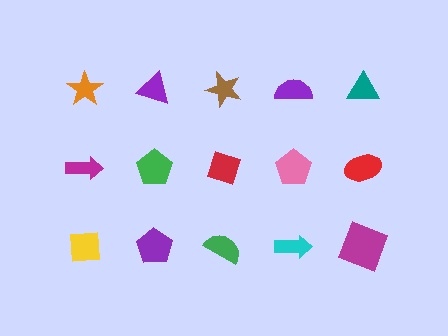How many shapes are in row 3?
5 shapes.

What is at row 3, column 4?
A cyan arrow.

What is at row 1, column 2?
A purple triangle.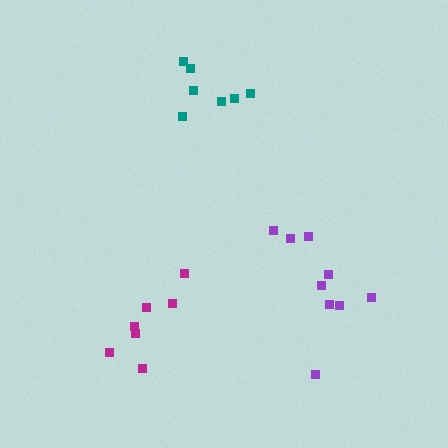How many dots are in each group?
Group 1: 7 dots, Group 2: 9 dots, Group 3: 7 dots (23 total).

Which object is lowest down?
The magenta cluster is bottommost.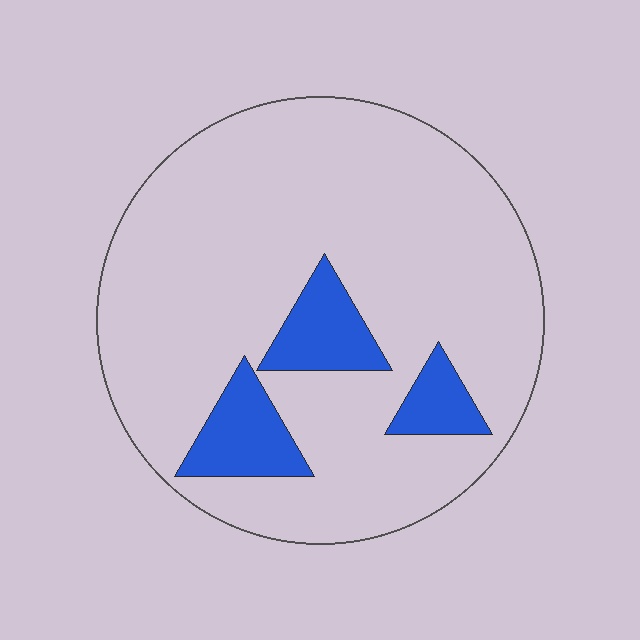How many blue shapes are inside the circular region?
3.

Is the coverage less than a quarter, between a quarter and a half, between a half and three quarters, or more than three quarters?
Less than a quarter.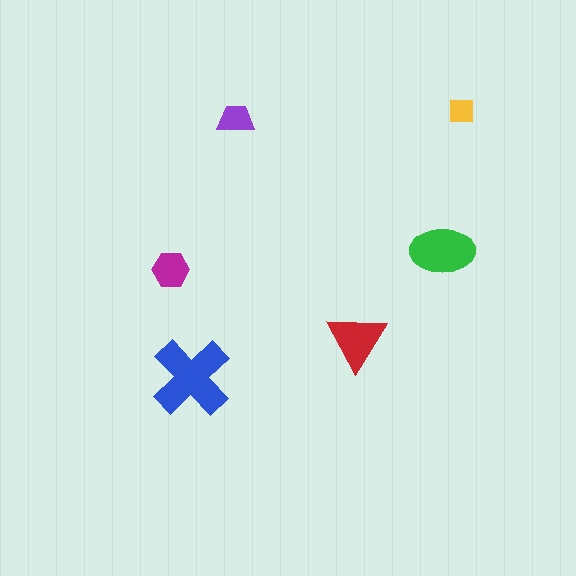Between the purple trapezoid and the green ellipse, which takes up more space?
The green ellipse.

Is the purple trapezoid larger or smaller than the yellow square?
Larger.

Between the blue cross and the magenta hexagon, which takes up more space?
The blue cross.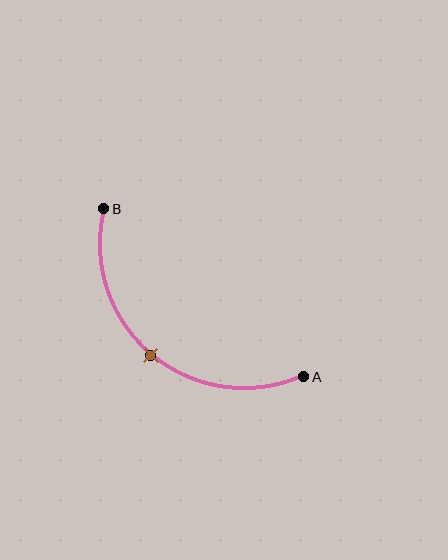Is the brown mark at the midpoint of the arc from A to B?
Yes. The brown mark lies on the arc at equal arc-length from both A and B — it is the arc midpoint.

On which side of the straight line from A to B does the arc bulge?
The arc bulges below and to the left of the straight line connecting A and B.